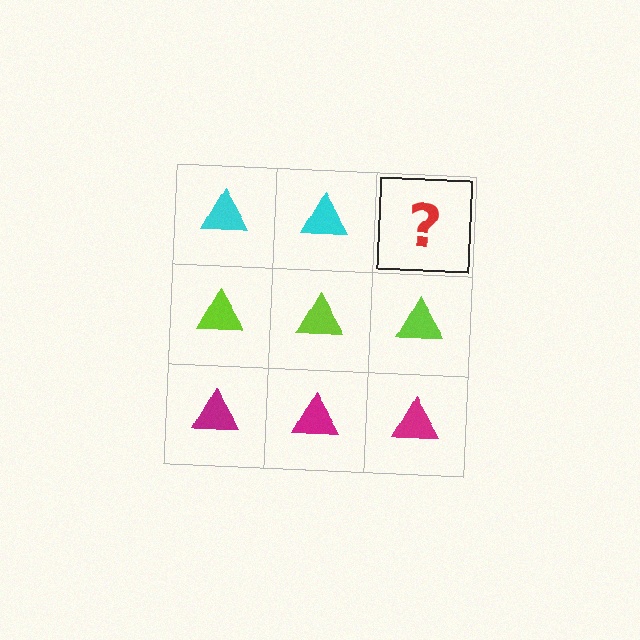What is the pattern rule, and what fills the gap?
The rule is that each row has a consistent color. The gap should be filled with a cyan triangle.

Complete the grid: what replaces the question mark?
The question mark should be replaced with a cyan triangle.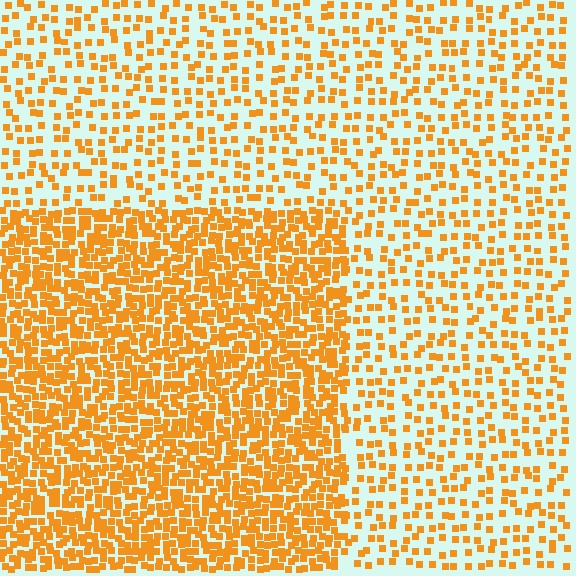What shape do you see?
I see a rectangle.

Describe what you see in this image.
The image contains small orange elements arranged at two different densities. A rectangle-shaped region is visible where the elements are more densely packed than the surrounding area.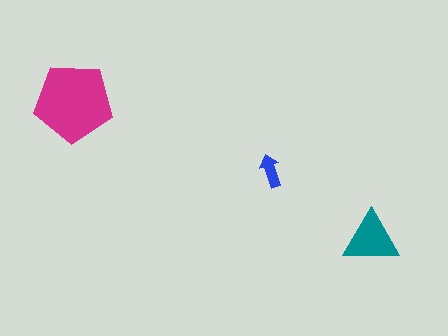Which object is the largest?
The magenta pentagon.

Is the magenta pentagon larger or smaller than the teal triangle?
Larger.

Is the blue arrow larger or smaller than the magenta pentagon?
Smaller.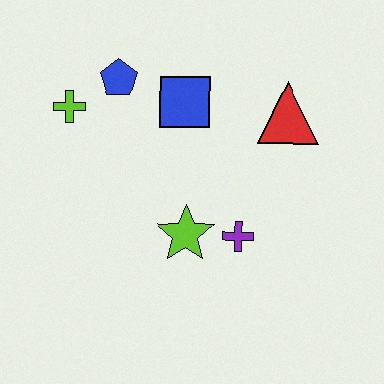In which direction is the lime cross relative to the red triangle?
The lime cross is to the left of the red triangle.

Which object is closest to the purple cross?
The lime star is closest to the purple cross.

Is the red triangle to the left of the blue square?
No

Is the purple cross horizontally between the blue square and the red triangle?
Yes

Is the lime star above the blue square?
No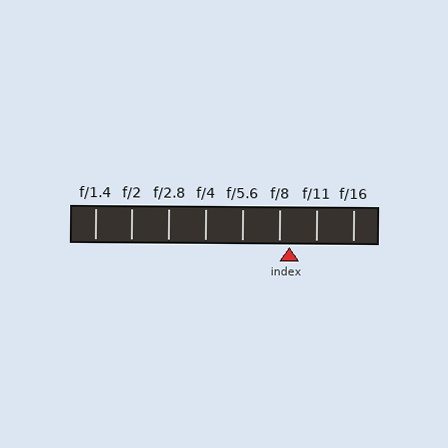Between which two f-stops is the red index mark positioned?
The index mark is between f/8 and f/11.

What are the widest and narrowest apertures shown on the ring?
The widest aperture shown is f/1.4 and the narrowest is f/16.